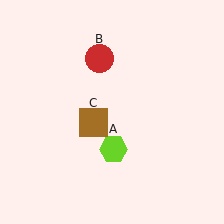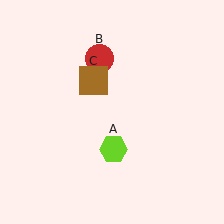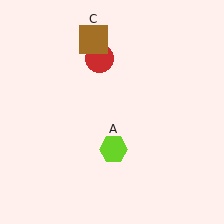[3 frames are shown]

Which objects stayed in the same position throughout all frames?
Lime hexagon (object A) and red circle (object B) remained stationary.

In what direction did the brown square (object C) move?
The brown square (object C) moved up.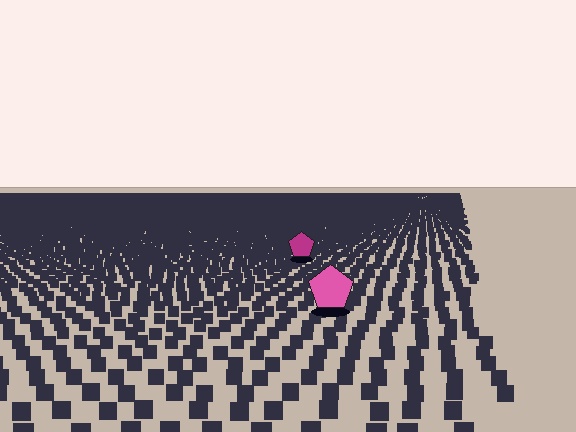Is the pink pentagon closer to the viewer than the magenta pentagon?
Yes. The pink pentagon is closer — you can tell from the texture gradient: the ground texture is coarser near it.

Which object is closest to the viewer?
The pink pentagon is closest. The texture marks near it are larger and more spread out.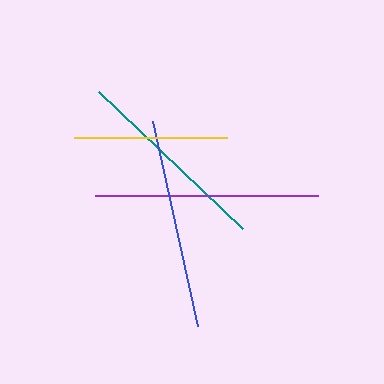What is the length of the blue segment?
The blue segment is approximately 210 pixels long.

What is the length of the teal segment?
The teal segment is approximately 199 pixels long.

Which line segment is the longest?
The purple line is the longest at approximately 223 pixels.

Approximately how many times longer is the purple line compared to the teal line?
The purple line is approximately 1.1 times the length of the teal line.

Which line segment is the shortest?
The yellow line is the shortest at approximately 153 pixels.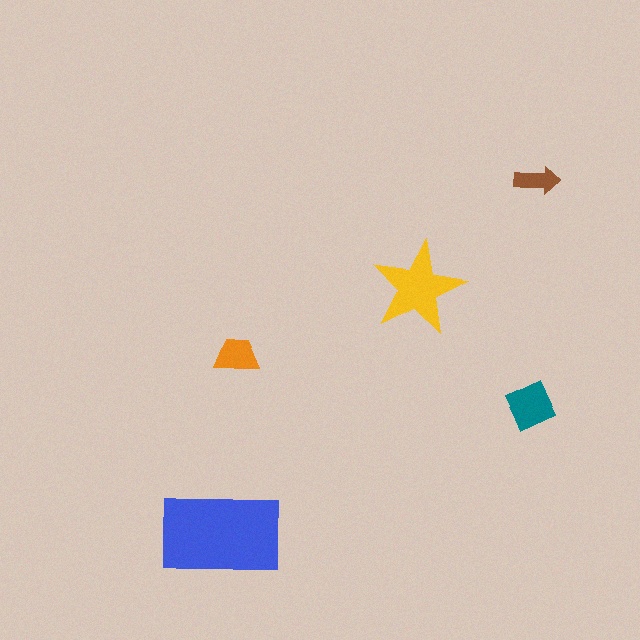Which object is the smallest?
The brown arrow.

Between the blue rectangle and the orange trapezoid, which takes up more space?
The blue rectangle.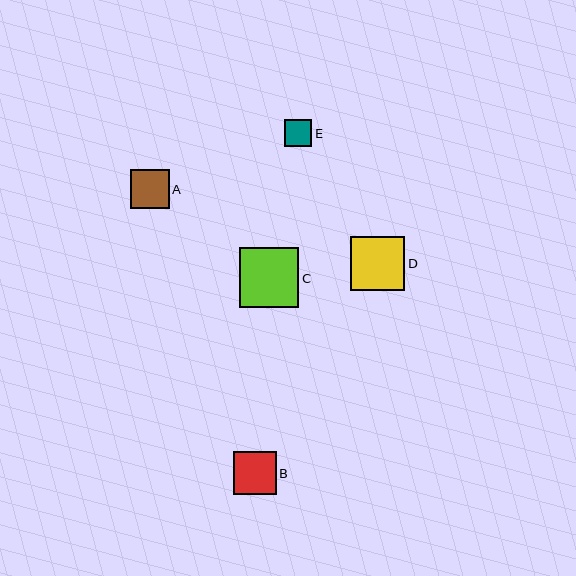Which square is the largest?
Square C is the largest with a size of approximately 60 pixels.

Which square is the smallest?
Square E is the smallest with a size of approximately 27 pixels.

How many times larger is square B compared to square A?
Square B is approximately 1.1 times the size of square A.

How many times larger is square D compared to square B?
Square D is approximately 1.3 times the size of square B.